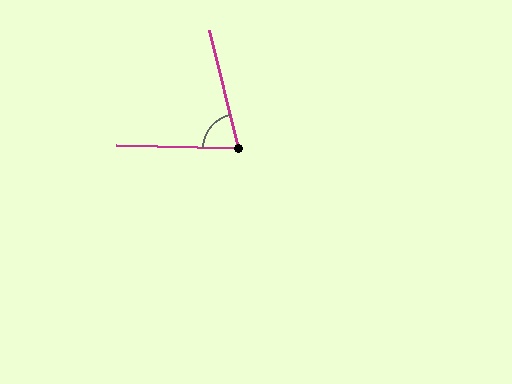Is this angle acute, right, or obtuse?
It is acute.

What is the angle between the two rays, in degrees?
Approximately 75 degrees.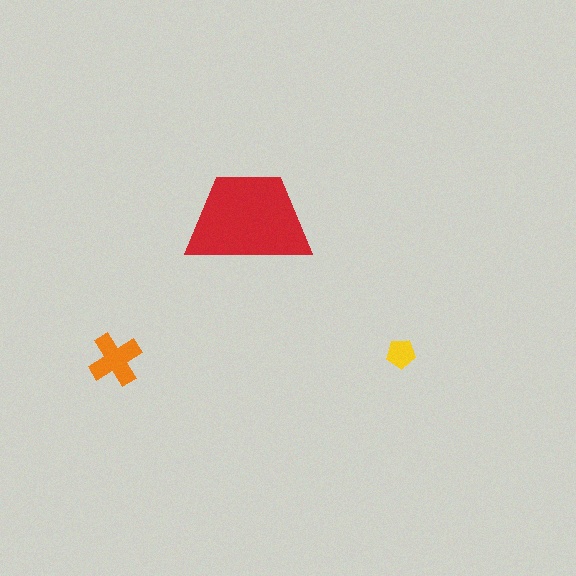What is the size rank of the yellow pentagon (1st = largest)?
3rd.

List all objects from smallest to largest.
The yellow pentagon, the orange cross, the red trapezoid.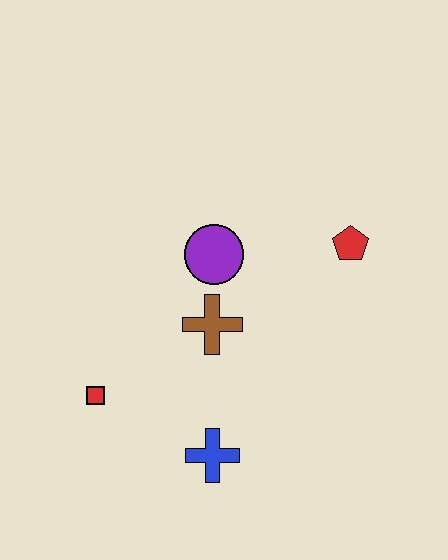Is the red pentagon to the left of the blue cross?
No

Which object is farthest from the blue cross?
The red pentagon is farthest from the blue cross.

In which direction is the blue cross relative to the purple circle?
The blue cross is below the purple circle.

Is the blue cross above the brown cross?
No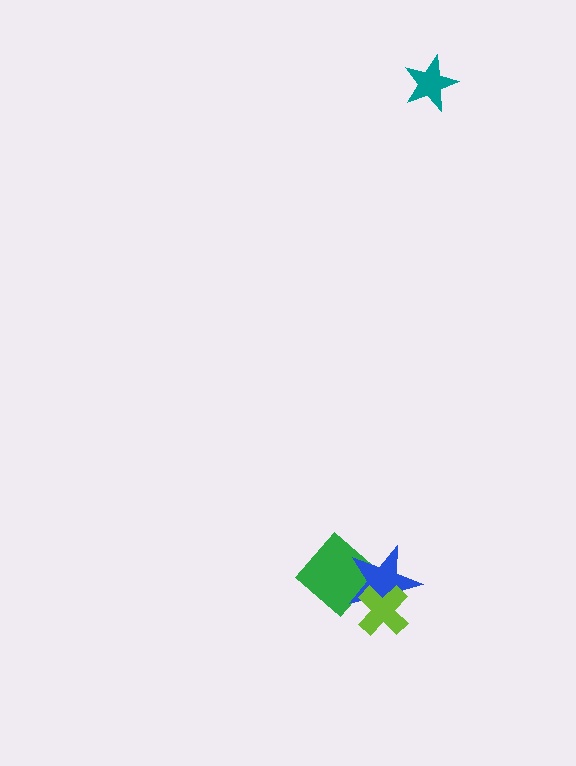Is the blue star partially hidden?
Yes, it is partially covered by another shape.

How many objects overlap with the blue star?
2 objects overlap with the blue star.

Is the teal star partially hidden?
No, no other shape covers it.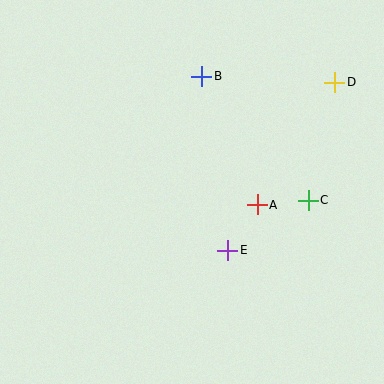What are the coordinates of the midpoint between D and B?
The midpoint between D and B is at (268, 79).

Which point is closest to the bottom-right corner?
Point C is closest to the bottom-right corner.